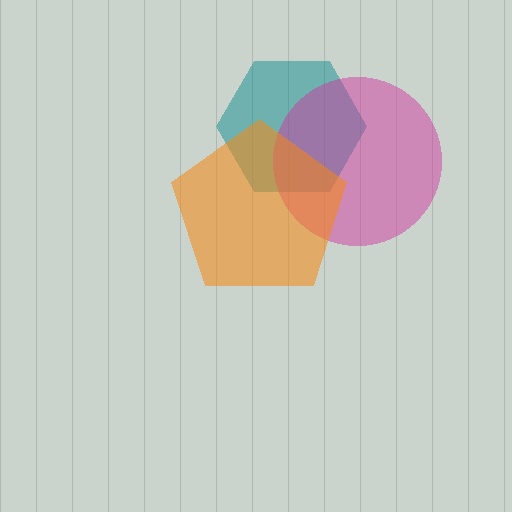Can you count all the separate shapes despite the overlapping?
Yes, there are 3 separate shapes.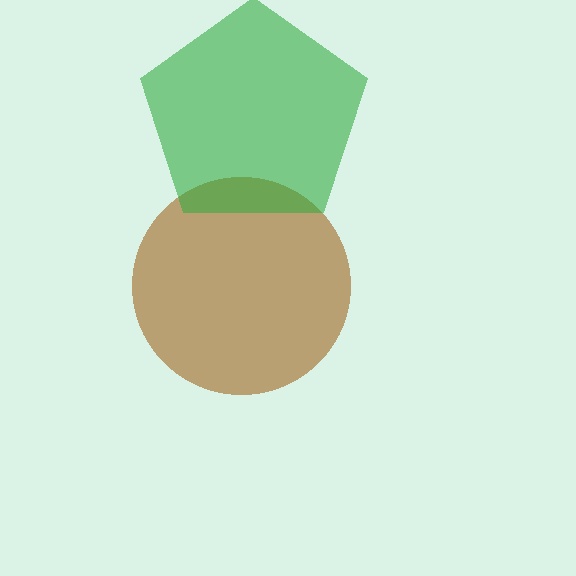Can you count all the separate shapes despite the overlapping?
Yes, there are 2 separate shapes.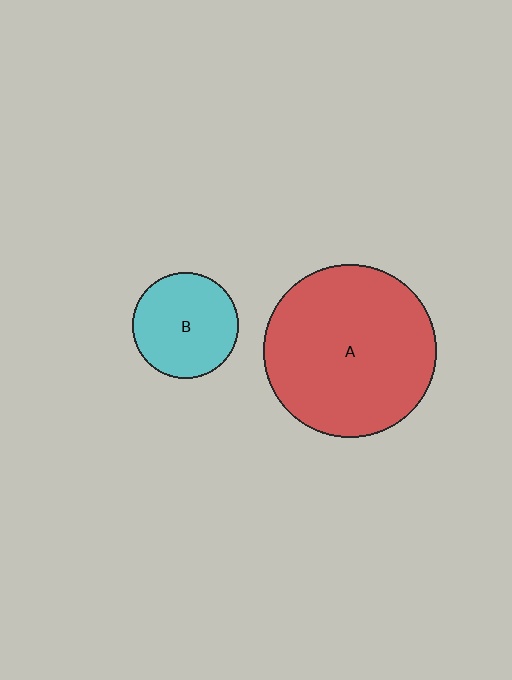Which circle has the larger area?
Circle A (red).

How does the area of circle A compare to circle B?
Approximately 2.7 times.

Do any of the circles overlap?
No, none of the circles overlap.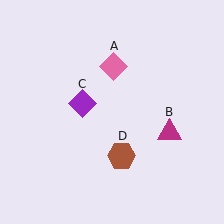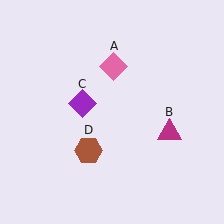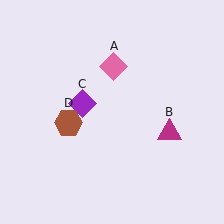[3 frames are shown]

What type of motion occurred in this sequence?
The brown hexagon (object D) rotated clockwise around the center of the scene.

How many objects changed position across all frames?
1 object changed position: brown hexagon (object D).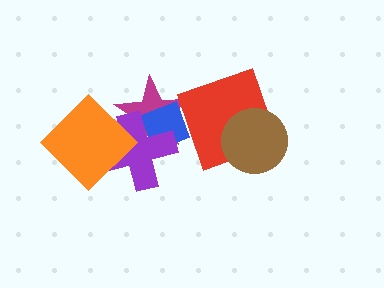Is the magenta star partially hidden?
Yes, it is partially covered by another shape.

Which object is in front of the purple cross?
The orange diamond is in front of the purple cross.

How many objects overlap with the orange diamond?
2 objects overlap with the orange diamond.